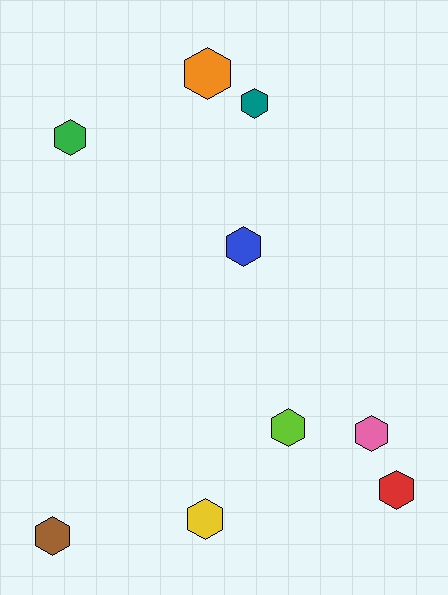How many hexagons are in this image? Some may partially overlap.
There are 9 hexagons.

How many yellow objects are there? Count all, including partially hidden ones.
There is 1 yellow object.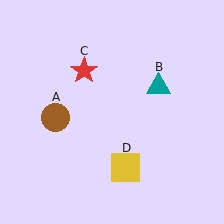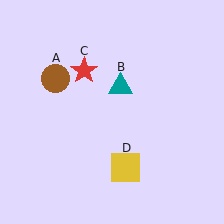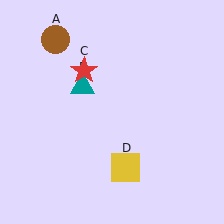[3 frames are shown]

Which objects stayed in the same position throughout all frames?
Red star (object C) and yellow square (object D) remained stationary.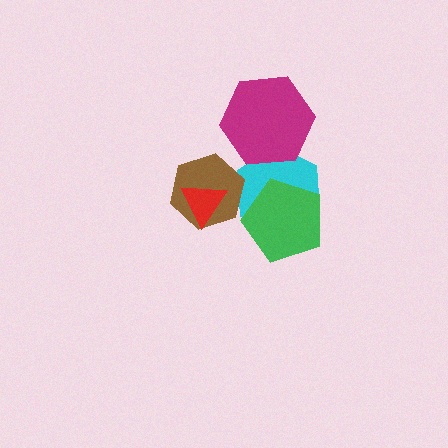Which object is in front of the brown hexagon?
The red triangle is in front of the brown hexagon.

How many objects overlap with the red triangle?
1 object overlaps with the red triangle.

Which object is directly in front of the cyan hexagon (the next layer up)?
The green pentagon is directly in front of the cyan hexagon.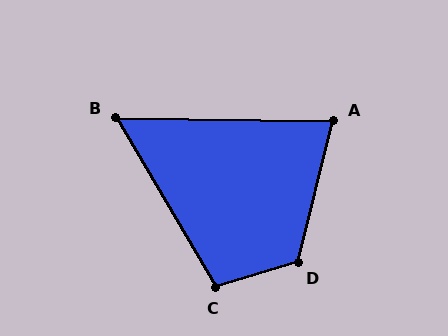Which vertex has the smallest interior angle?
B, at approximately 59 degrees.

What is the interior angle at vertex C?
Approximately 104 degrees (obtuse).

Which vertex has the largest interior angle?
D, at approximately 121 degrees.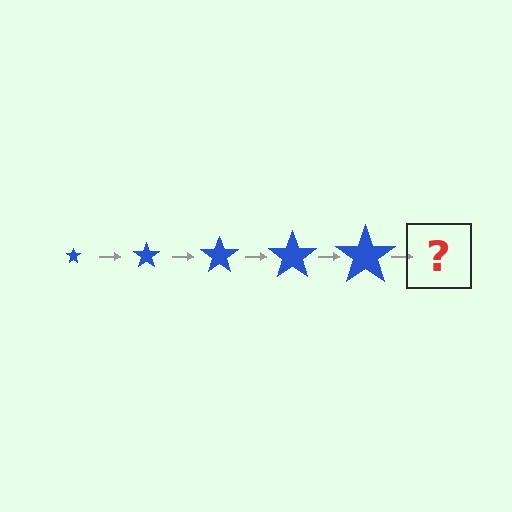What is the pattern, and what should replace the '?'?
The pattern is that the star gets progressively larger each step. The '?' should be a blue star, larger than the previous one.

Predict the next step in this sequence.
The next step is a blue star, larger than the previous one.